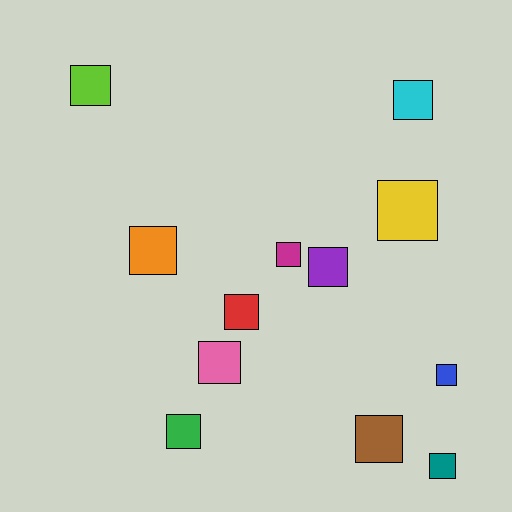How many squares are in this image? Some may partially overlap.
There are 12 squares.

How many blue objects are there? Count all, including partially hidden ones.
There is 1 blue object.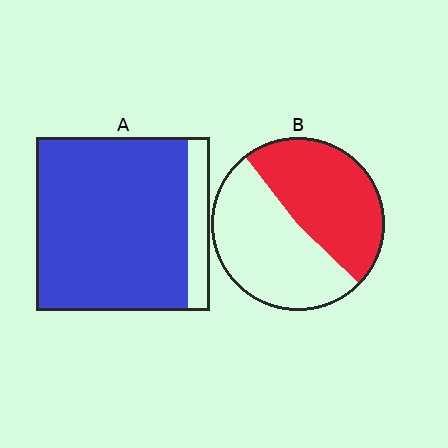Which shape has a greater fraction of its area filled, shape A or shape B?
Shape A.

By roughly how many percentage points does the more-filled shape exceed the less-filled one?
By roughly 40 percentage points (A over B).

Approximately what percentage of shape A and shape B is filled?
A is approximately 85% and B is approximately 50%.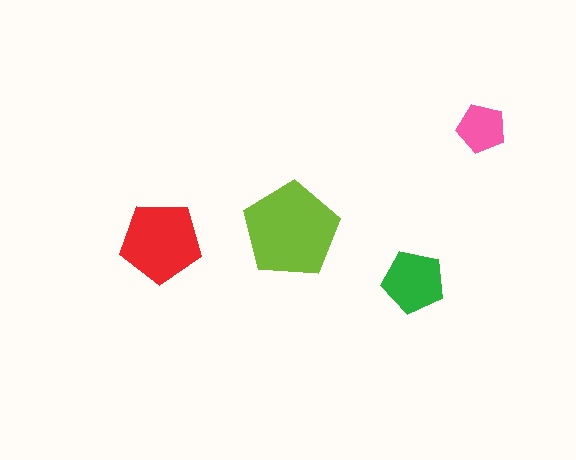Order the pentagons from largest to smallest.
the lime one, the red one, the green one, the pink one.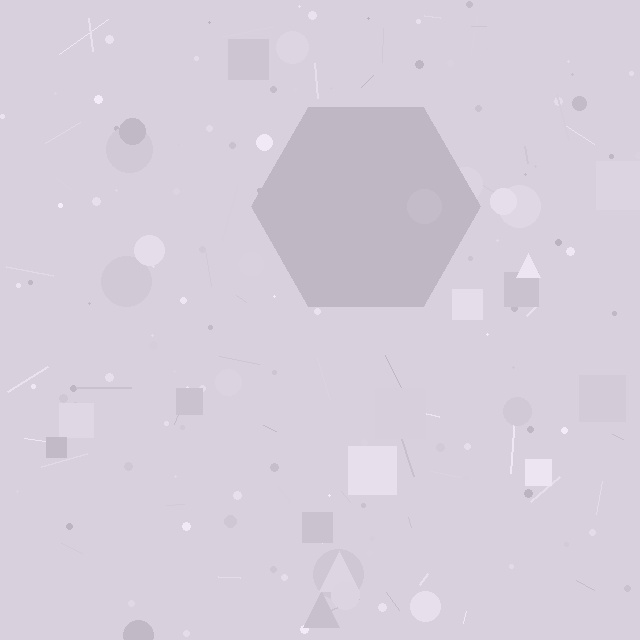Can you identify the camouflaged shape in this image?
The camouflaged shape is a hexagon.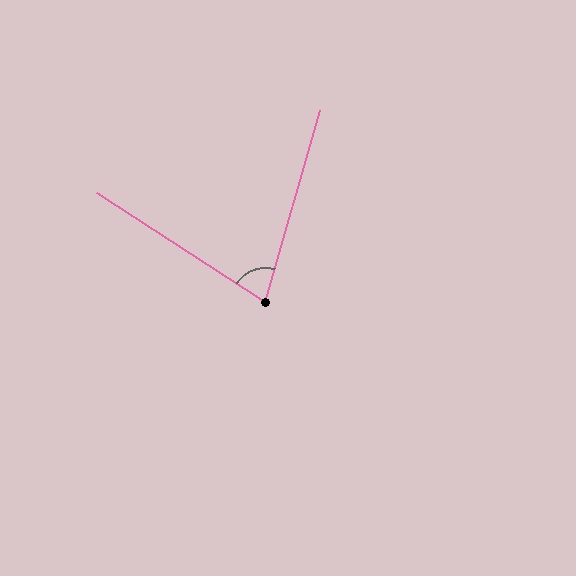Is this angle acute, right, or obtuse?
It is acute.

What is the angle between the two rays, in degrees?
Approximately 73 degrees.